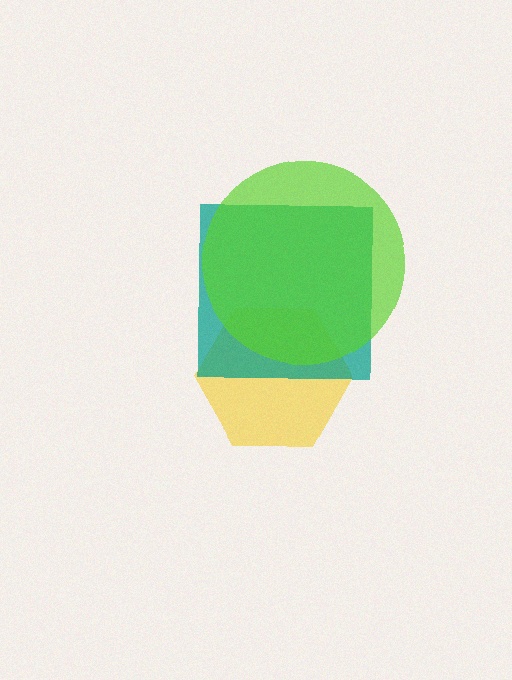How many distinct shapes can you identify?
There are 3 distinct shapes: a yellow hexagon, a teal square, a lime circle.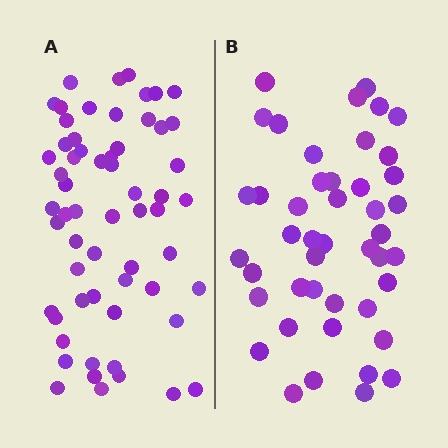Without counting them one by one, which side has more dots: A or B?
Region A (the left region) has more dots.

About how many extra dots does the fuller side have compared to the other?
Region A has approximately 15 more dots than region B.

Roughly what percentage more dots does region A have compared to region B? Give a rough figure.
About 35% more.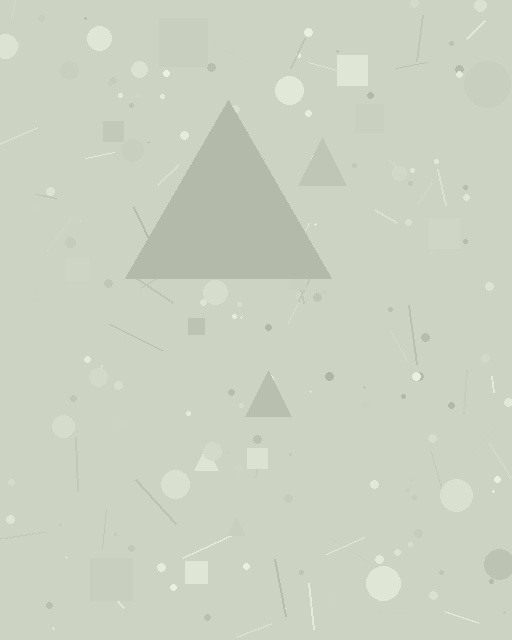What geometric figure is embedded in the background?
A triangle is embedded in the background.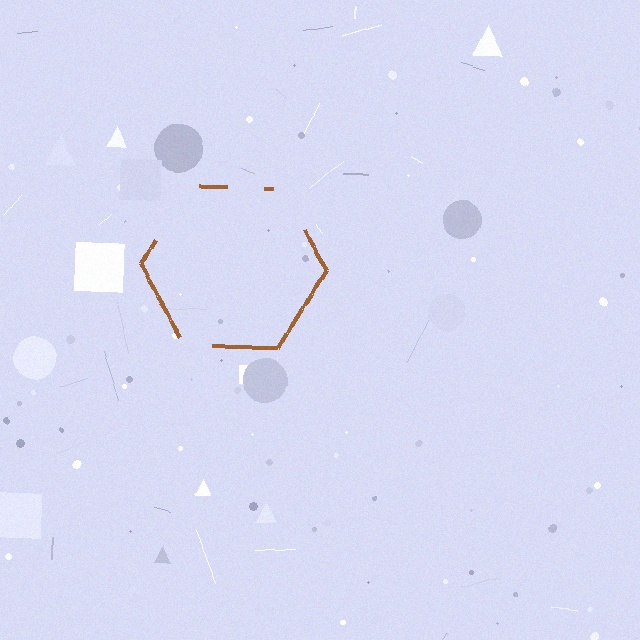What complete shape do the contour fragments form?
The contour fragments form a hexagon.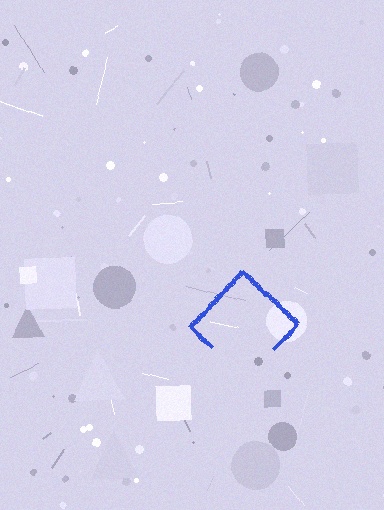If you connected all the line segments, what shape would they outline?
They would outline a diamond.